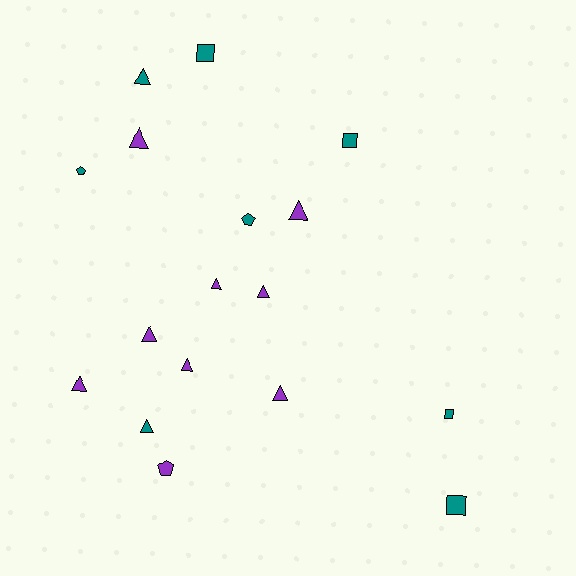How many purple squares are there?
There are no purple squares.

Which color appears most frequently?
Purple, with 9 objects.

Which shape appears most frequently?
Triangle, with 10 objects.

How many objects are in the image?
There are 17 objects.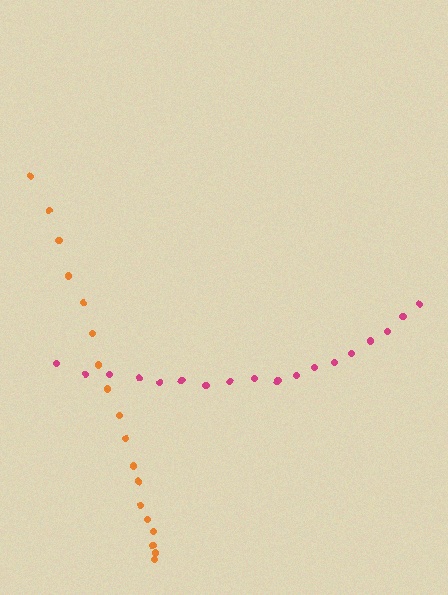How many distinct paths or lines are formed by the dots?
There are 2 distinct paths.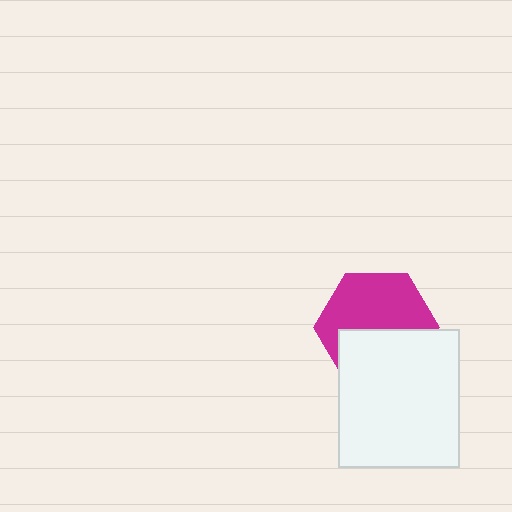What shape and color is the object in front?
The object in front is a white rectangle.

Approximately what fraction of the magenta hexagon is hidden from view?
Roughly 43% of the magenta hexagon is hidden behind the white rectangle.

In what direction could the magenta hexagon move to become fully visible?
The magenta hexagon could move up. That would shift it out from behind the white rectangle entirely.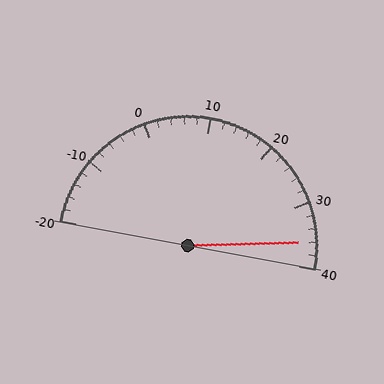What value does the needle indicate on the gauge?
The needle indicates approximately 36.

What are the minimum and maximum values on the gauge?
The gauge ranges from -20 to 40.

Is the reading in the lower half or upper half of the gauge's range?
The reading is in the upper half of the range (-20 to 40).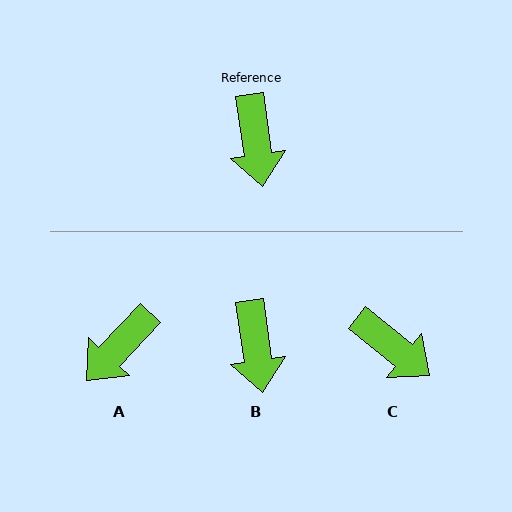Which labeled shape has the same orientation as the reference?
B.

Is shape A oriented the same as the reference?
No, it is off by about 51 degrees.